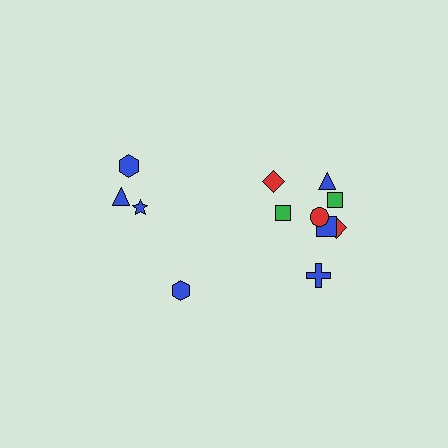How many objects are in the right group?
There are 8 objects.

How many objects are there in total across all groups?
There are 12 objects.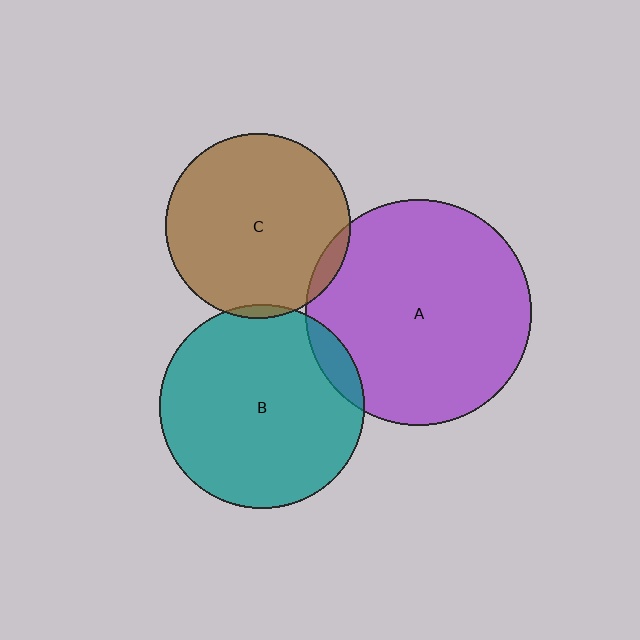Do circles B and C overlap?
Yes.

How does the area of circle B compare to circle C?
Approximately 1.2 times.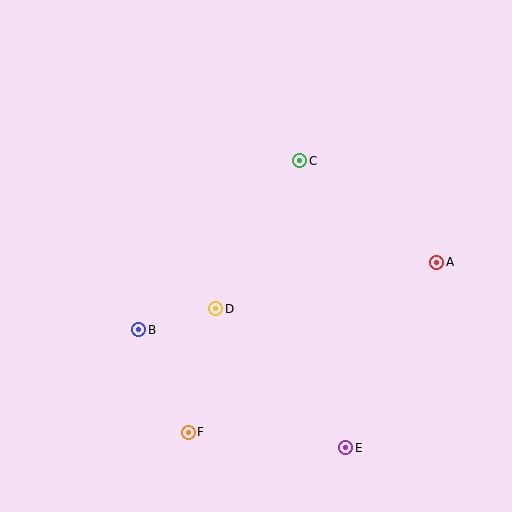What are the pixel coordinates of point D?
Point D is at (216, 309).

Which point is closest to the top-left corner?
Point C is closest to the top-left corner.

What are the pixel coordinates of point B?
Point B is at (139, 330).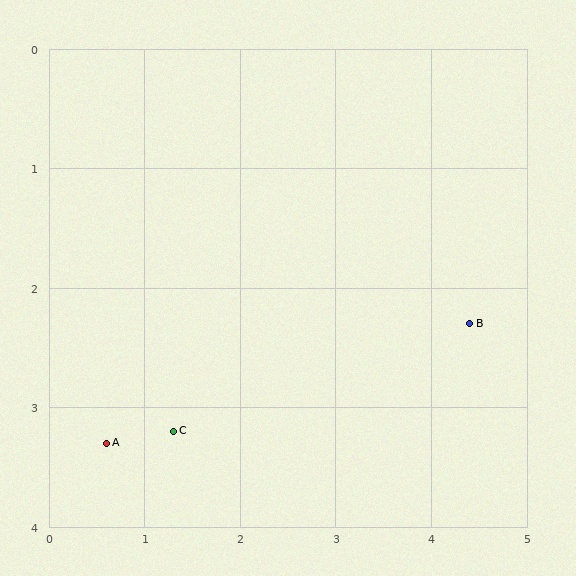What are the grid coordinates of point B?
Point B is at approximately (4.4, 2.3).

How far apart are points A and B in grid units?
Points A and B are about 3.9 grid units apart.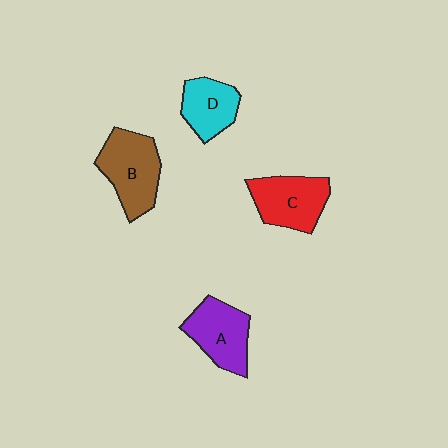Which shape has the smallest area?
Shape D (cyan).